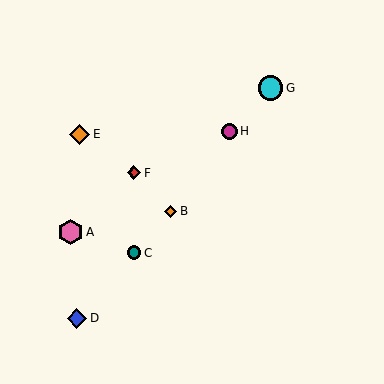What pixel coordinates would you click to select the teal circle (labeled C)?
Click at (134, 253) to select the teal circle C.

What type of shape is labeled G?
Shape G is a cyan circle.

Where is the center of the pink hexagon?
The center of the pink hexagon is at (70, 232).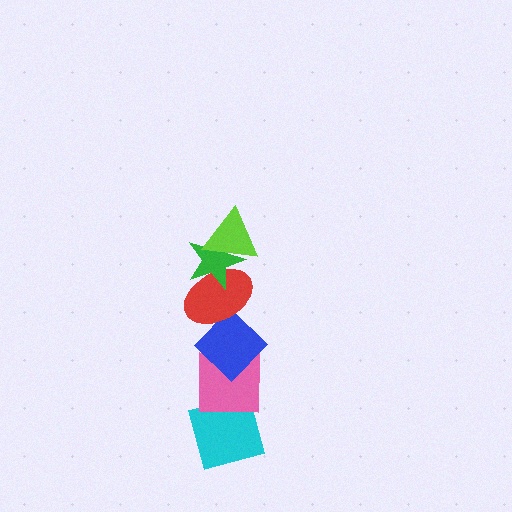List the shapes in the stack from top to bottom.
From top to bottom: the lime triangle, the green star, the red ellipse, the blue diamond, the pink square, the cyan diamond.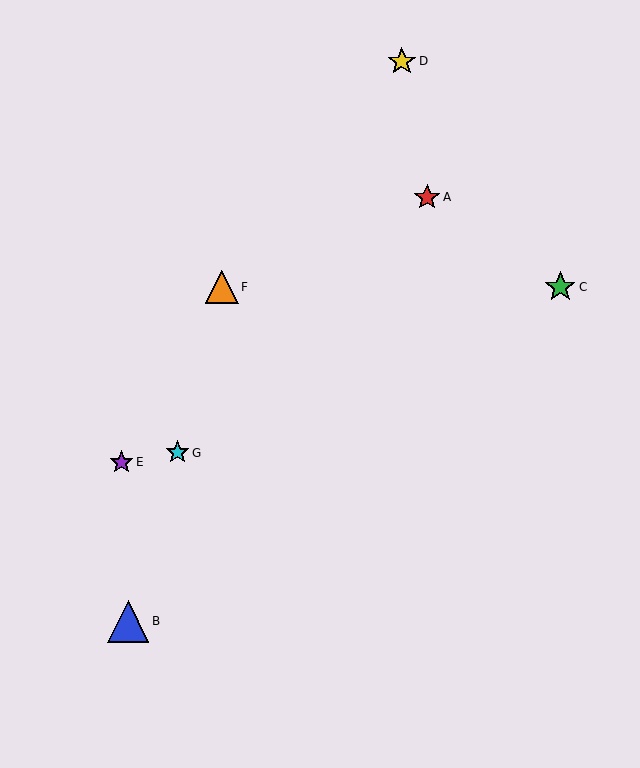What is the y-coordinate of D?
Object D is at y≈61.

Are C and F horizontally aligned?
Yes, both are at y≈287.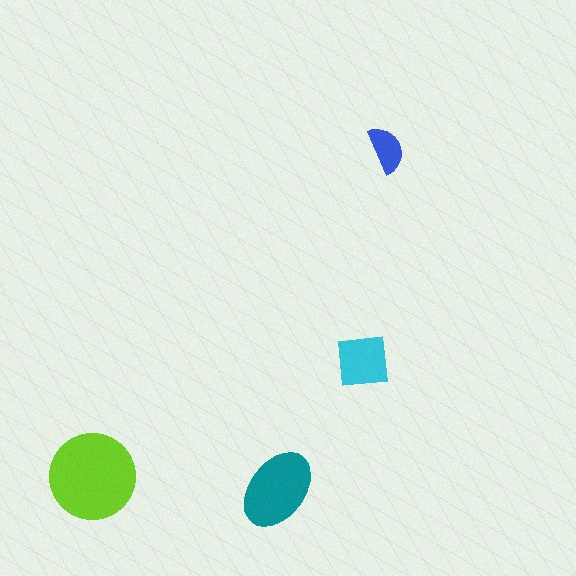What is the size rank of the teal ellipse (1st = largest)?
2nd.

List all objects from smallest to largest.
The blue semicircle, the cyan square, the teal ellipse, the lime circle.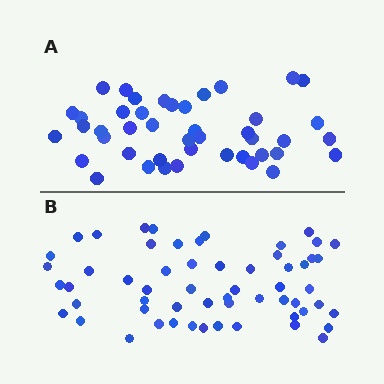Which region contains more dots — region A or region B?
Region B (the bottom region) has more dots.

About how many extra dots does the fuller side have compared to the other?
Region B has approximately 15 more dots than region A.